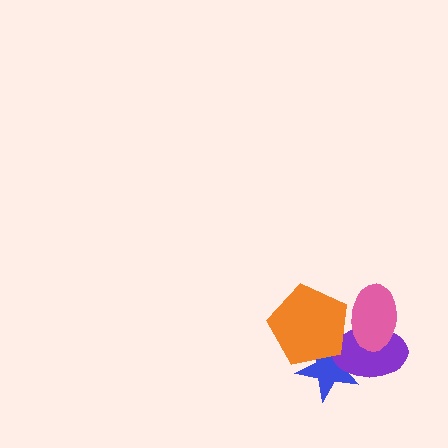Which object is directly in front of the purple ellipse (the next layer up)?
The pink ellipse is directly in front of the purple ellipse.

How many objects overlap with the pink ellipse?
2 objects overlap with the pink ellipse.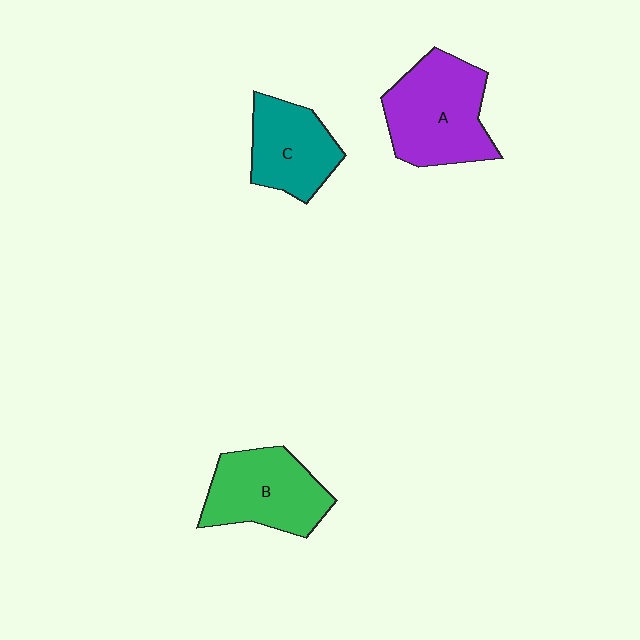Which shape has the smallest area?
Shape C (teal).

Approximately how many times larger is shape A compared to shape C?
Approximately 1.4 times.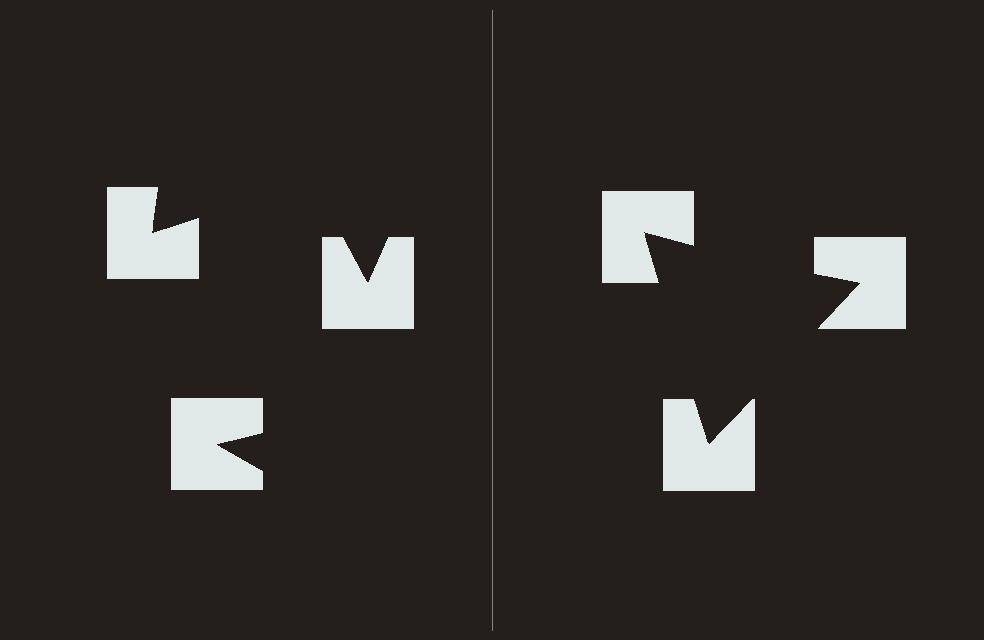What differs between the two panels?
The notched squares are positioned identically on both sides; only the wedge orientations differ. On the right they align to a triangle; on the left they are misaligned.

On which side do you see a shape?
An illusory triangle appears on the right side. On the left side the wedge cuts are rotated, so no coherent shape forms.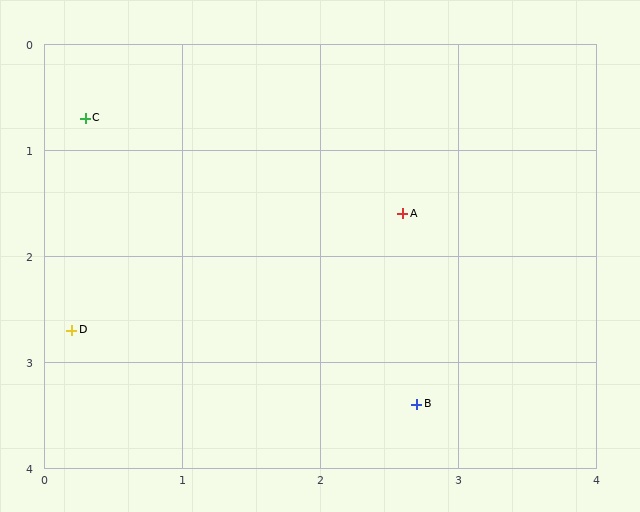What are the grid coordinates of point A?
Point A is at approximately (2.6, 1.6).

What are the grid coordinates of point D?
Point D is at approximately (0.2, 2.7).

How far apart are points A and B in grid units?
Points A and B are about 1.8 grid units apart.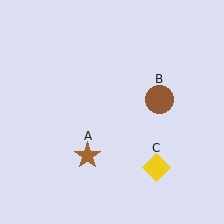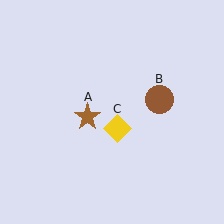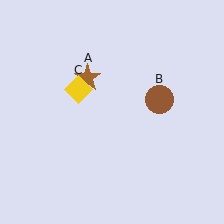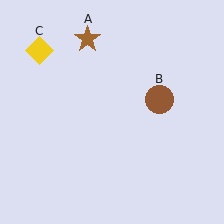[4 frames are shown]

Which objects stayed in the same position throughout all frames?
Brown circle (object B) remained stationary.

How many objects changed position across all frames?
2 objects changed position: brown star (object A), yellow diamond (object C).